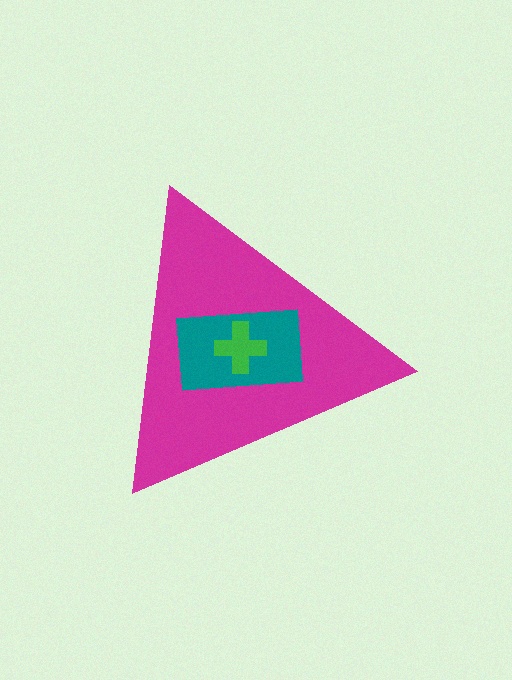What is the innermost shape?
The green cross.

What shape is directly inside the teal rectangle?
The green cross.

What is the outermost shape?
The magenta triangle.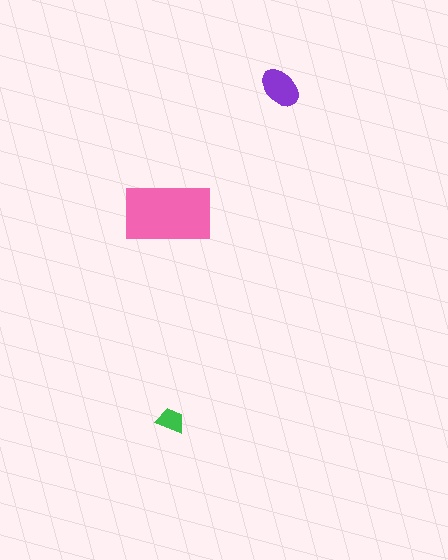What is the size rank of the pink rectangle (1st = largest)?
1st.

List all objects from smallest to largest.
The green trapezoid, the purple ellipse, the pink rectangle.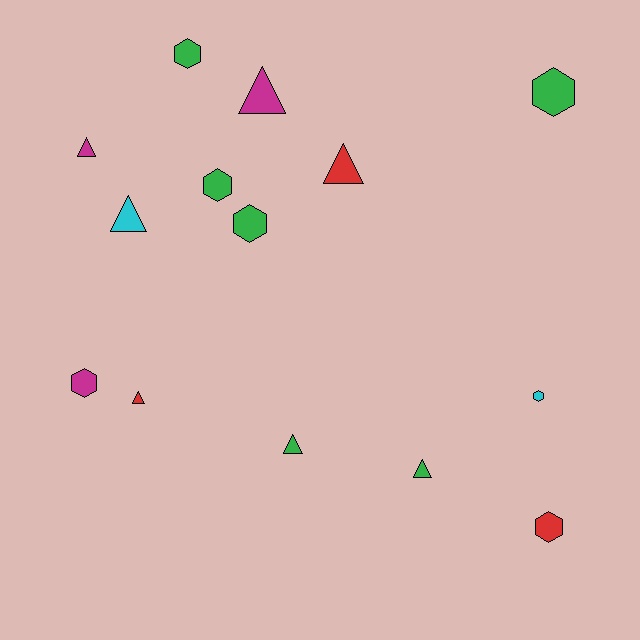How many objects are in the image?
There are 14 objects.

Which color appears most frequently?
Green, with 6 objects.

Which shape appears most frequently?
Hexagon, with 7 objects.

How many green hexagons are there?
There are 4 green hexagons.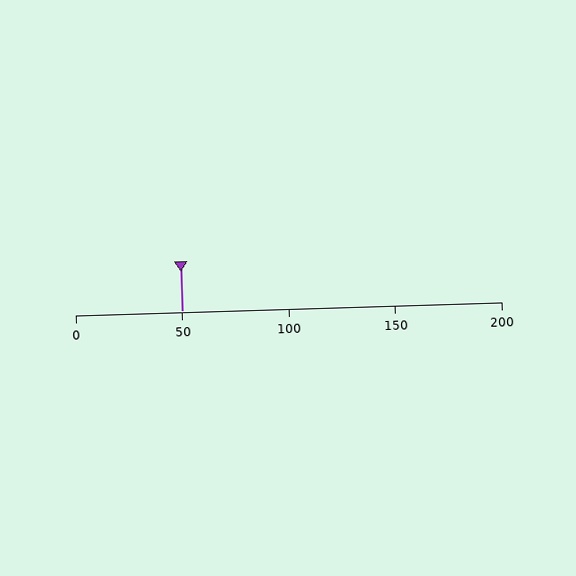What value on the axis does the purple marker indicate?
The marker indicates approximately 50.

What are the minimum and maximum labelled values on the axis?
The axis runs from 0 to 200.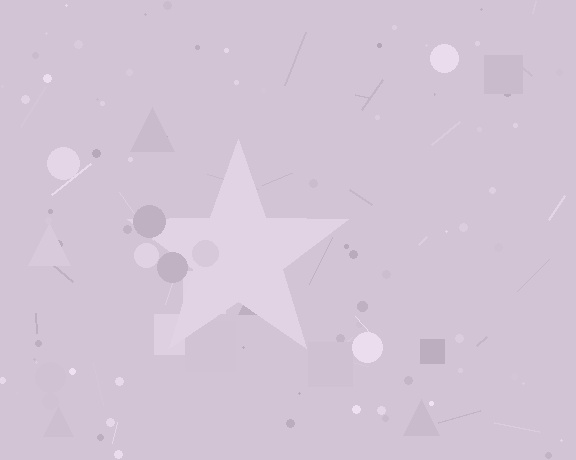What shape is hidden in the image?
A star is hidden in the image.